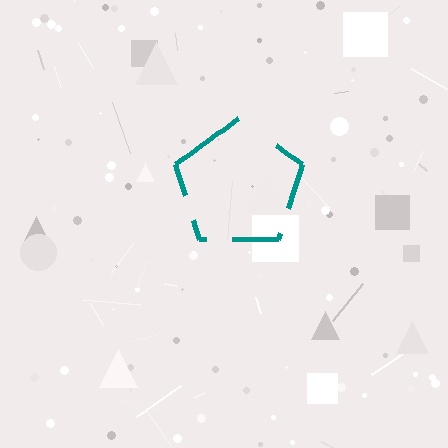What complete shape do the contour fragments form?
The contour fragments form a pentagon.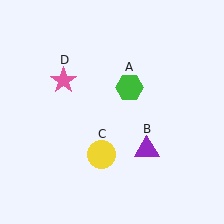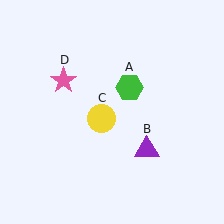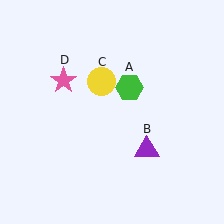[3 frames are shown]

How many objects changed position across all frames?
1 object changed position: yellow circle (object C).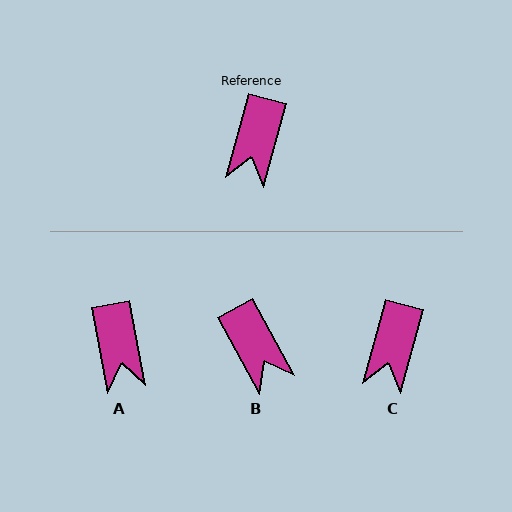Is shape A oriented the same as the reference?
No, it is off by about 26 degrees.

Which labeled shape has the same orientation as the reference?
C.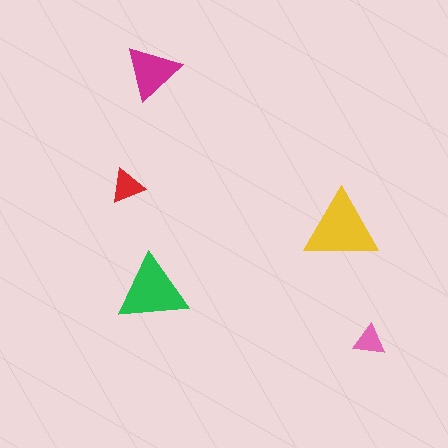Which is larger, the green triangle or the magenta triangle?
The green one.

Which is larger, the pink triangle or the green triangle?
The green one.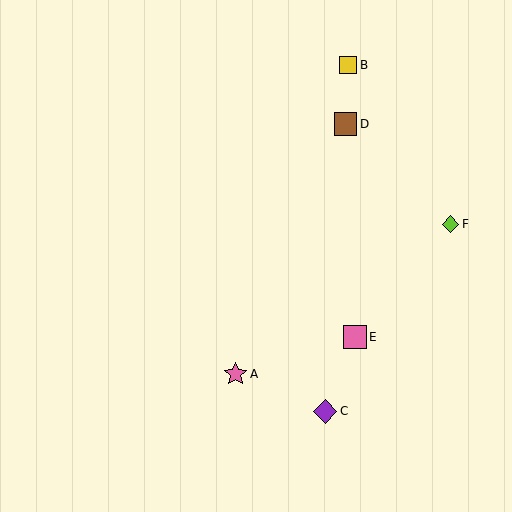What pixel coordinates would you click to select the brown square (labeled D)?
Click at (345, 124) to select the brown square D.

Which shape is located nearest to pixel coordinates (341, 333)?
The pink square (labeled E) at (355, 337) is nearest to that location.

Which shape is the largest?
The purple diamond (labeled C) is the largest.